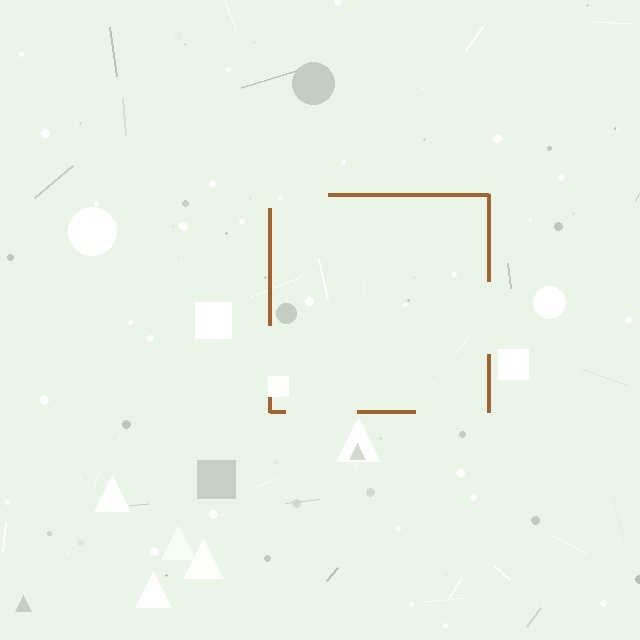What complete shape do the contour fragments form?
The contour fragments form a square.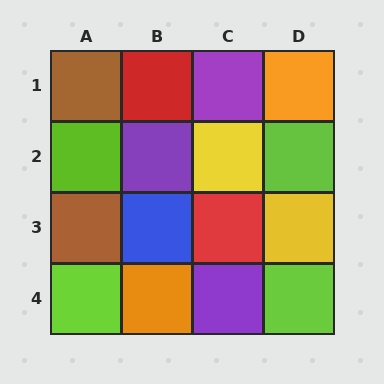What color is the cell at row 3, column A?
Brown.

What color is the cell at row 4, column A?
Lime.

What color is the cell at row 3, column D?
Yellow.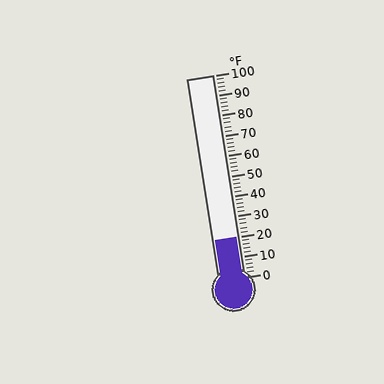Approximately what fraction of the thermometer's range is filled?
The thermometer is filled to approximately 20% of its range.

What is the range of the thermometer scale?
The thermometer scale ranges from 0°F to 100°F.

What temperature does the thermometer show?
The thermometer shows approximately 20°F.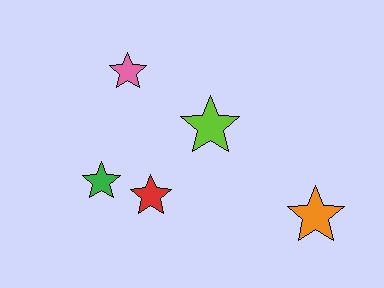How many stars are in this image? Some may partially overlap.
There are 5 stars.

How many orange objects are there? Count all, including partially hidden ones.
There is 1 orange object.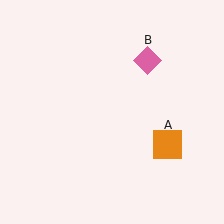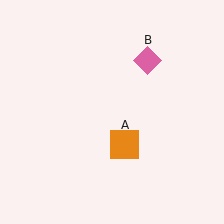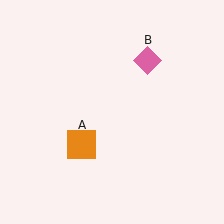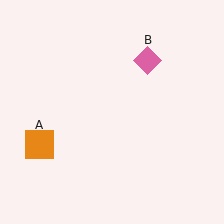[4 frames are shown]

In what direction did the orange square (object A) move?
The orange square (object A) moved left.